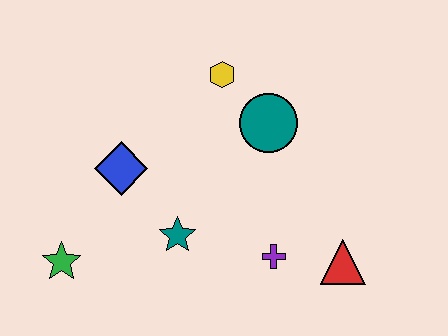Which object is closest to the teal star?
The blue diamond is closest to the teal star.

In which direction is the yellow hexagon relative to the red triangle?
The yellow hexagon is above the red triangle.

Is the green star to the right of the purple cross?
No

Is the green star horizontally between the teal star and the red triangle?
No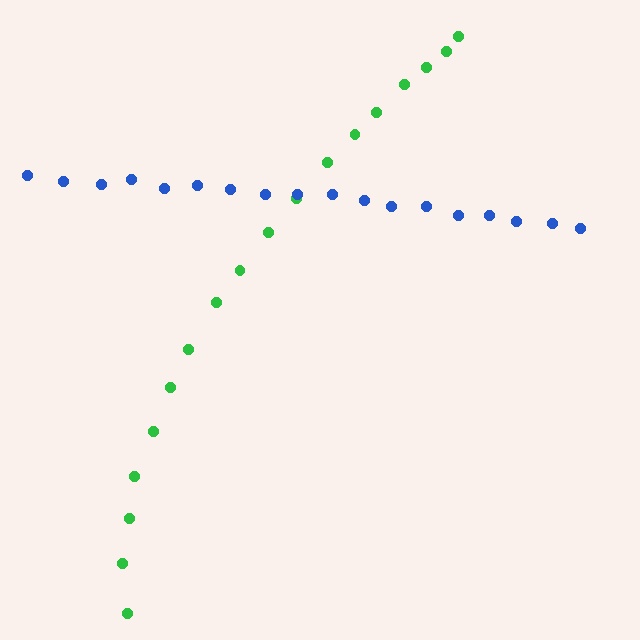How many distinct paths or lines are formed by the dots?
There are 2 distinct paths.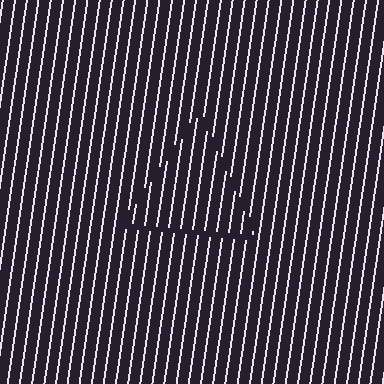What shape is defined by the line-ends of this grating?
An illusory triangle. The interior of the shape contains the same grating, shifted by half a period — the contour is defined by the phase discontinuity where line-ends from the inner and outer gratings abut.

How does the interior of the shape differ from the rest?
The interior of the shape contains the same grating, shifted by half a period — the contour is defined by the phase discontinuity where line-ends from the inner and outer gratings abut.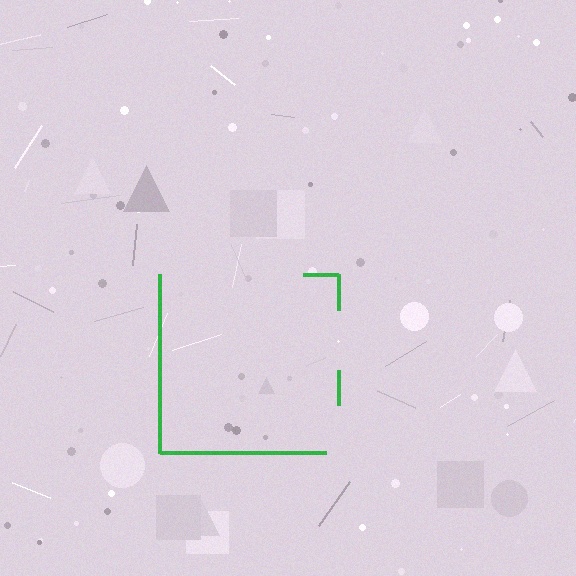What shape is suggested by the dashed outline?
The dashed outline suggests a square.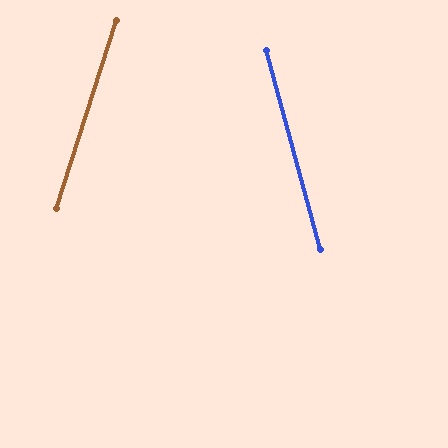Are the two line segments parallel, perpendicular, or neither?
Neither parallel nor perpendicular — they differ by about 33°.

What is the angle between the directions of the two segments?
Approximately 33 degrees.